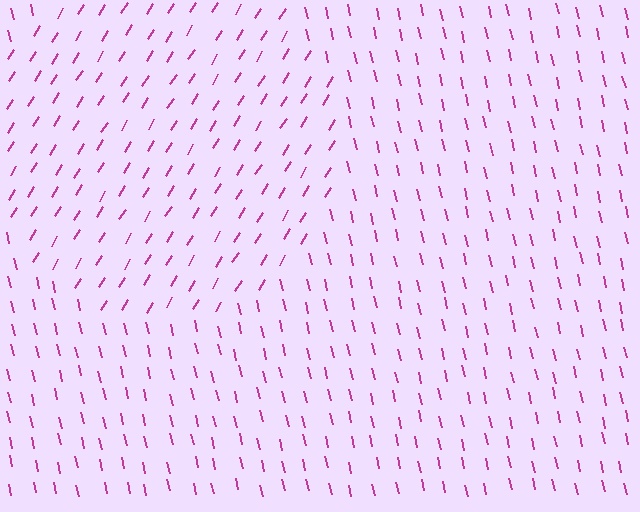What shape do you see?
I see a circle.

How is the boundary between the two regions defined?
The boundary is defined purely by a change in line orientation (approximately 45 degrees difference). All lines are the same color and thickness.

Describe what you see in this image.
The image is filled with small magenta line segments. A circle region in the image has lines oriented differently from the surrounding lines, creating a visible texture boundary.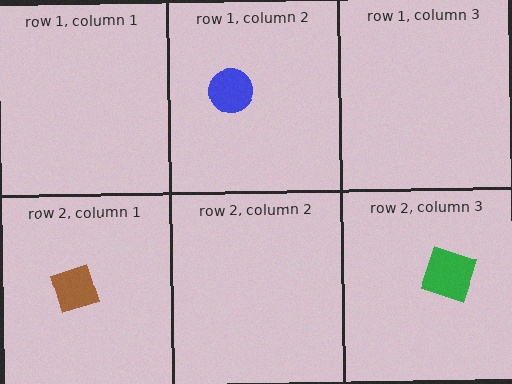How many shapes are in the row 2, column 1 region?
1.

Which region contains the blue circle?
The row 1, column 2 region.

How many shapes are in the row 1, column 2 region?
1.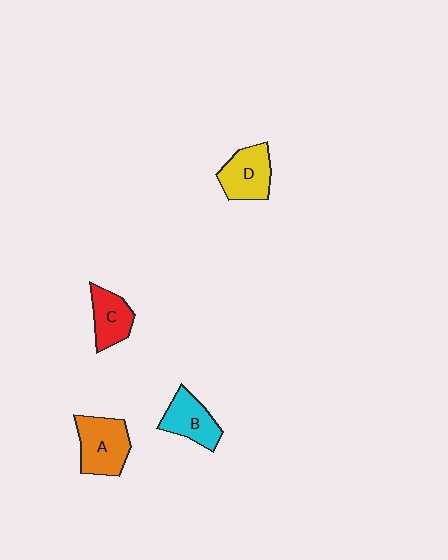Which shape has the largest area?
Shape A (orange).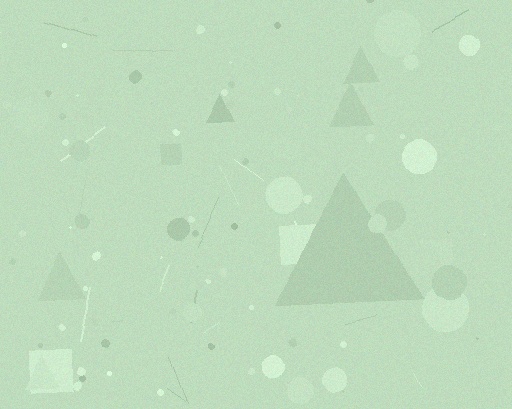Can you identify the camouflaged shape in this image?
The camouflaged shape is a triangle.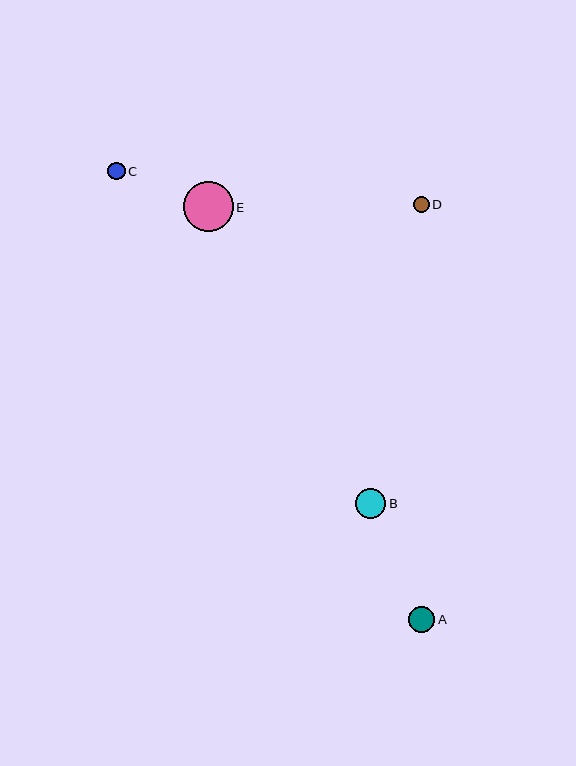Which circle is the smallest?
Circle D is the smallest with a size of approximately 16 pixels.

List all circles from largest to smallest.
From largest to smallest: E, B, A, C, D.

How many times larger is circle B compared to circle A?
Circle B is approximately 1.2 times the size of circle A.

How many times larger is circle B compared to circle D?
Circle B is approximately 1.9 times the size of circle D.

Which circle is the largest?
Circle E is the largest with a size of approximately 50 pixels.